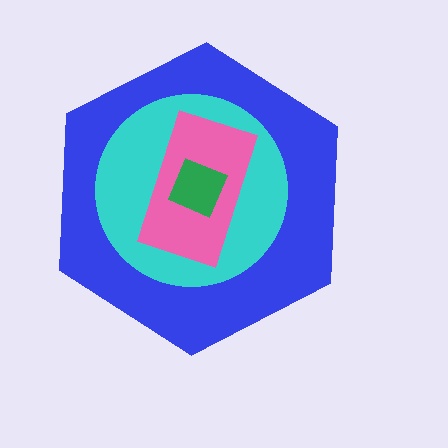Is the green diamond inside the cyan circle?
Yes.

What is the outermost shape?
The blue hexagon.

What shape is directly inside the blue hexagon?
The cyan circle.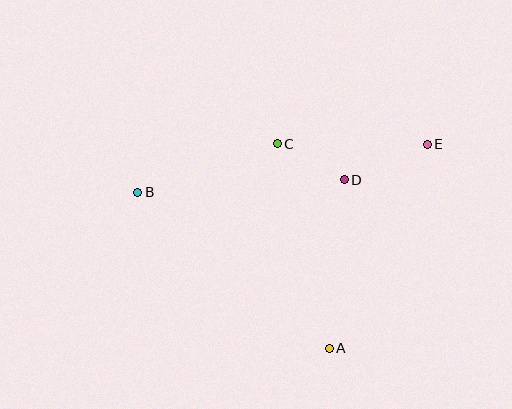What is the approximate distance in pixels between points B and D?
The distance between B and D is approximately 207 pixels.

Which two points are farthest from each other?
Points B and E are farthest from each other.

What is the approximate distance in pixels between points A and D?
The distance between A and D is approximately 169 pixels.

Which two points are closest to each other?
Points C and D are closest to each other.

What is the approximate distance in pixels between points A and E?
The distance between A and E is approximately 226 pixels.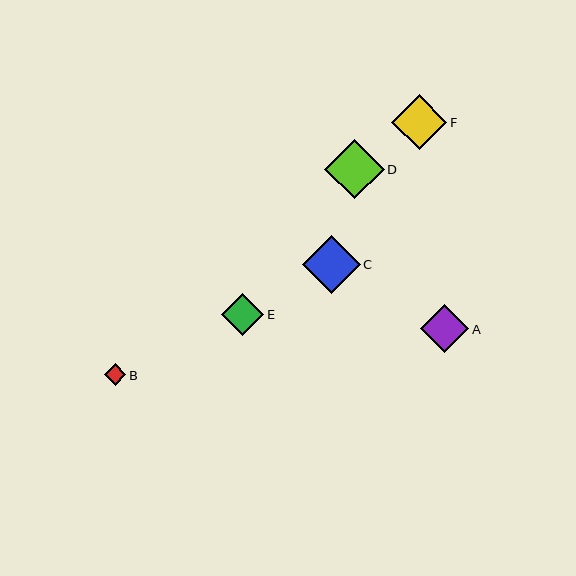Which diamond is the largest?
Diamond D is the largest with a size of approximately 59 pixels.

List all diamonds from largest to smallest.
From largest to smallest: D, C, F, A, E, B.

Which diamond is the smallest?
Diamond B is the smallest with a size of approximately 21 pixels.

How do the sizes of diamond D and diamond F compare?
Diamond D and diamond F are approximately the same size.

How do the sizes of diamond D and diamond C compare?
Diamond D and diamond C are approximately the same size.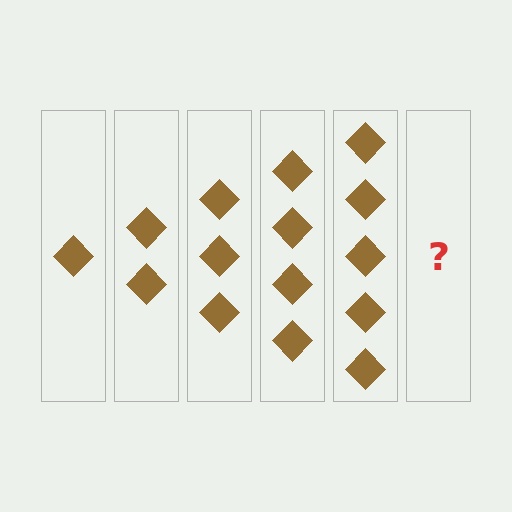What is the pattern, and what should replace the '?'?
The pattern is that each step adds one more diamond. The '?' should be 6 diamonds.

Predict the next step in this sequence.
The next step is 6 diamonds.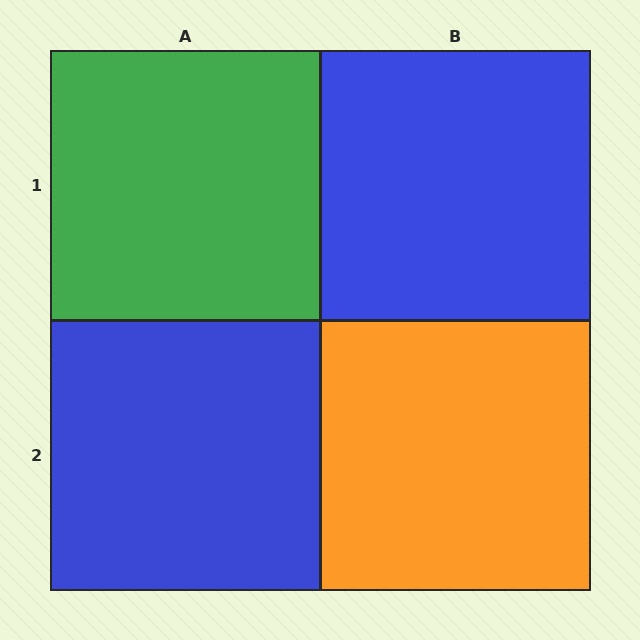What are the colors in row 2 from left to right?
Blue, orange.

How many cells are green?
1 cell is green.